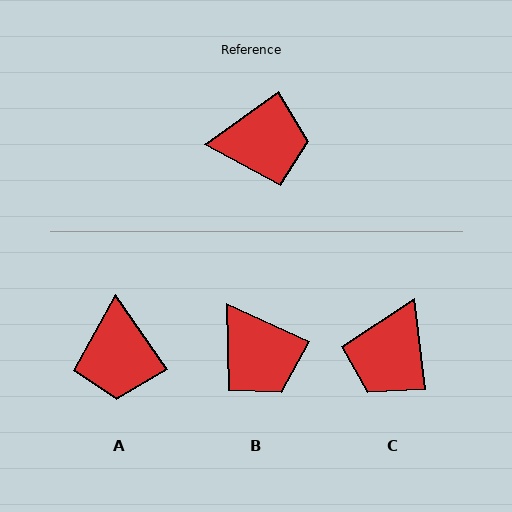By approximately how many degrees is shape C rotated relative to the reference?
Approximately 118 degrees clockwise.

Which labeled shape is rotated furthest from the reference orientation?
C, about 118 degrees away.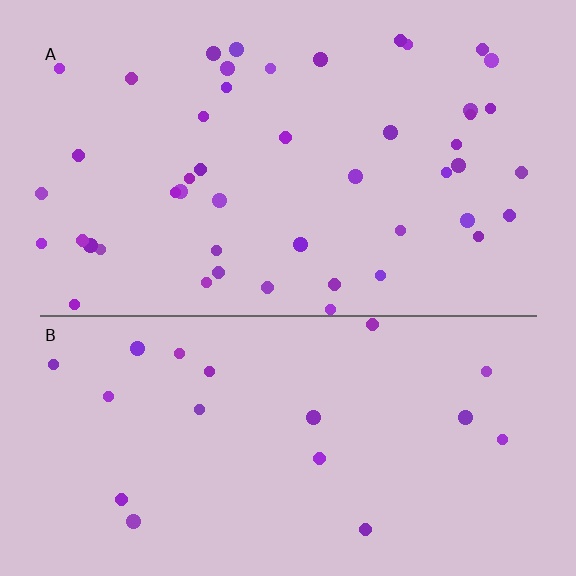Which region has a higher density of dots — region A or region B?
A (the top).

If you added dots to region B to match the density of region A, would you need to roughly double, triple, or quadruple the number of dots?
Approximately double.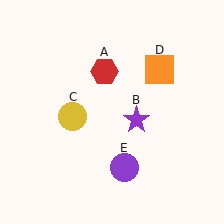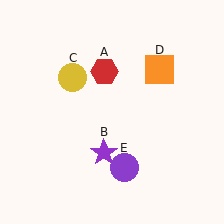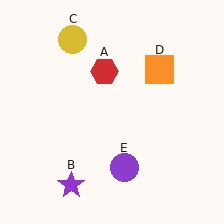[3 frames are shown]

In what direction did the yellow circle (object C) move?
The yellow circle (object C) moved up.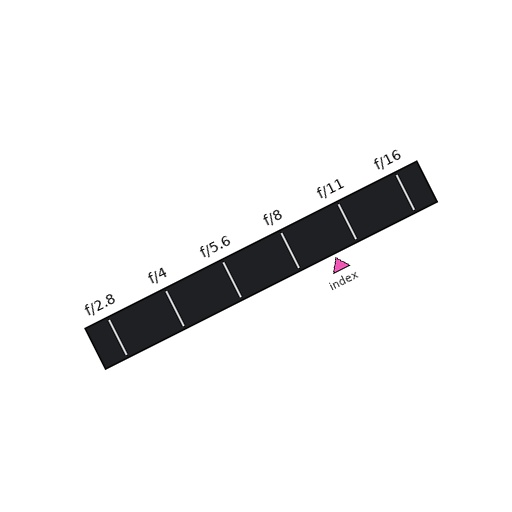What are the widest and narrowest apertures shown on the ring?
The widest aperture shown is f/2.8 and the narrowest is f/16.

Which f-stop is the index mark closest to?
The index mark is closest to f/11.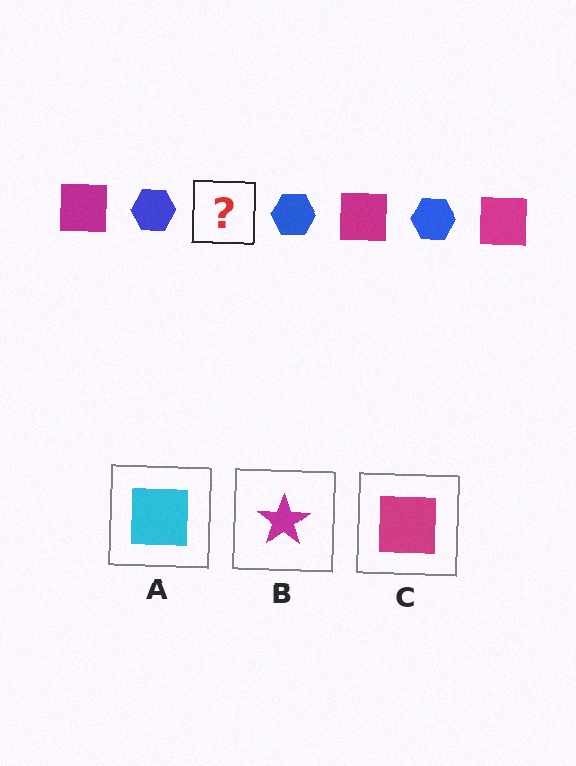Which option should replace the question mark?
Option C.